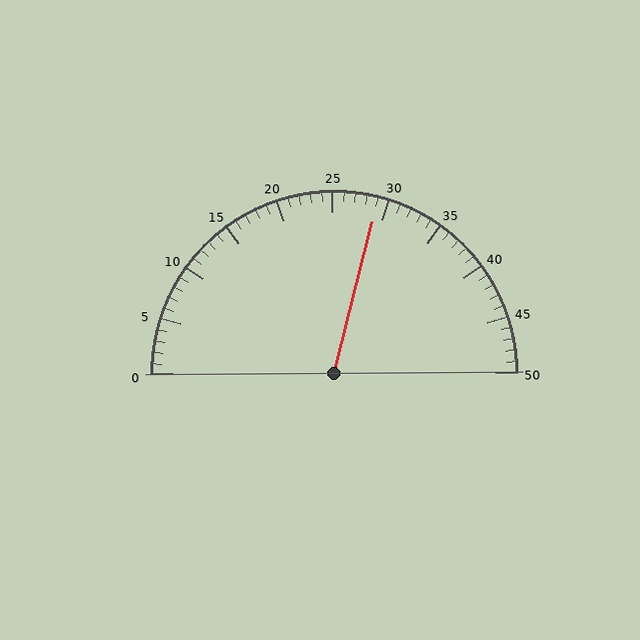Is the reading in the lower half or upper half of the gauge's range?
The reading is in the upper half of the range (0 to 50).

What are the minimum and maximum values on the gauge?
The gauge ranges from 0 to 50.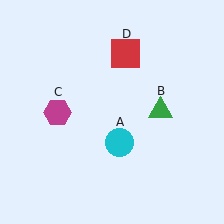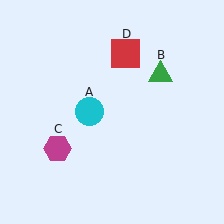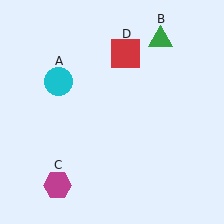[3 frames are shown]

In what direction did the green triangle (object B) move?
The green triangle (object B) moved up.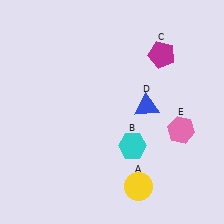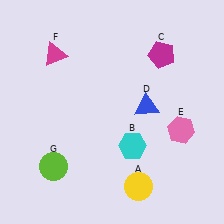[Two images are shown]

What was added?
A magenta triangle (F), a lime circle (G) were added in Image 2.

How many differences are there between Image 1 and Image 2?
There are 2 differences between the two images.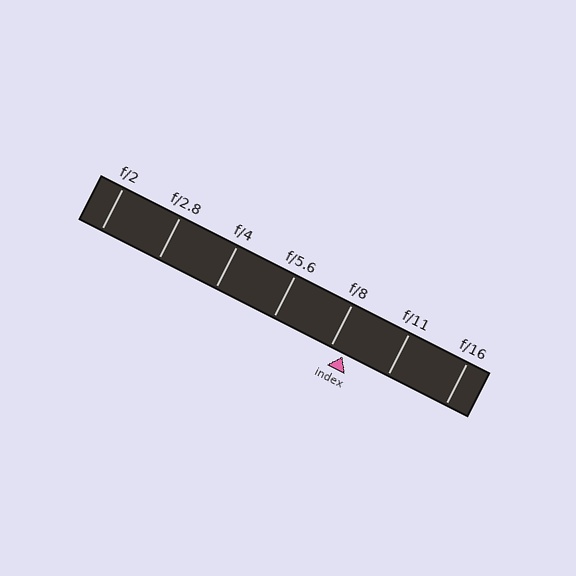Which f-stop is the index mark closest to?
The index mark is closest to f/8.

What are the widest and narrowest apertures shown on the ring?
The widest aperture shown is f/2 and the narrowest is f/16.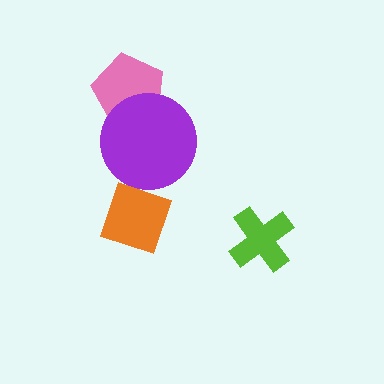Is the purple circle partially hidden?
Yes, it is partially covered by another shape.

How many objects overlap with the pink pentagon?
1 object overlaps with the pink pentagon.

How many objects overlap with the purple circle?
2 objects overlap with the purple circle.